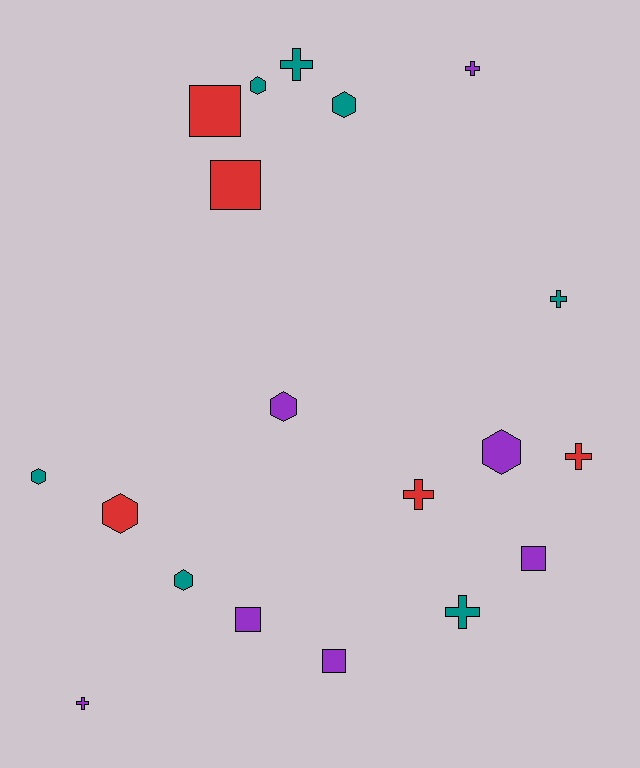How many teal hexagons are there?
There are 4 teal hexagons.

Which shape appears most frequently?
Cross, with 7 objects.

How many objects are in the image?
There are 19 objects.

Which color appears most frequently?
Purple, with 7 objects.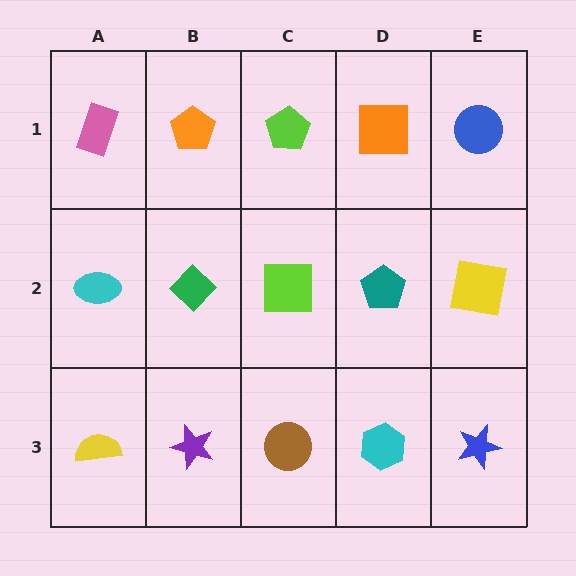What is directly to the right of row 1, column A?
An orange pentagon.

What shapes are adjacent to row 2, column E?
A blue circle (row 1, column E), a blue star (row 3, column E), a teal pentagon (row 2, column D).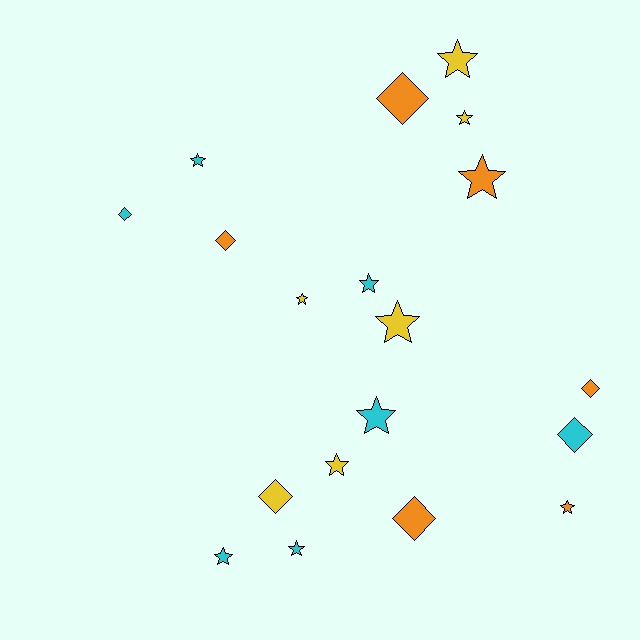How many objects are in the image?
There are 19 objects.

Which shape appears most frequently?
Star, with 12 objects.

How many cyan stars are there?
There are 5 cyan stars.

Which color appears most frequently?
Cyan, with 7 objects.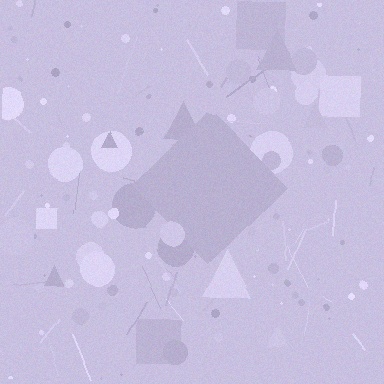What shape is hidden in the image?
A diamond is hidden in the image.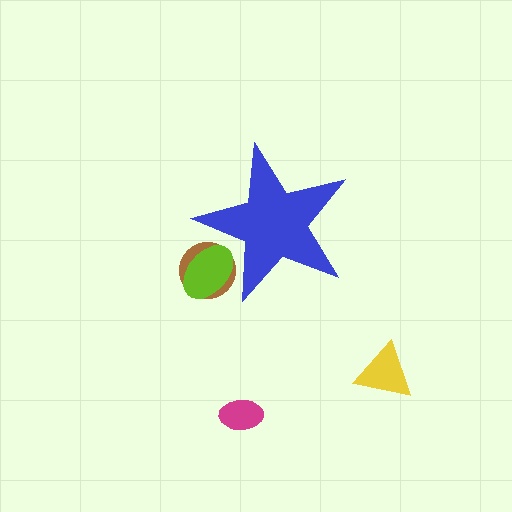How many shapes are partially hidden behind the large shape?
2 shapes are partially hidden.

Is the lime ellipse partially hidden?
Yes, the lime ellipse is partially hidden behind the blue star.